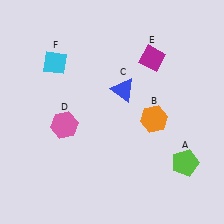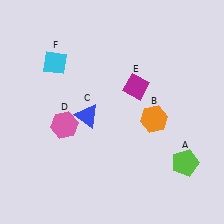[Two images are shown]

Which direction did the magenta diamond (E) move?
The magenta diamond (E) moved down.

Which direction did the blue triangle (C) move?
The blue triangle (C) moved left.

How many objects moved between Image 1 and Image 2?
2 objects moved between the two images.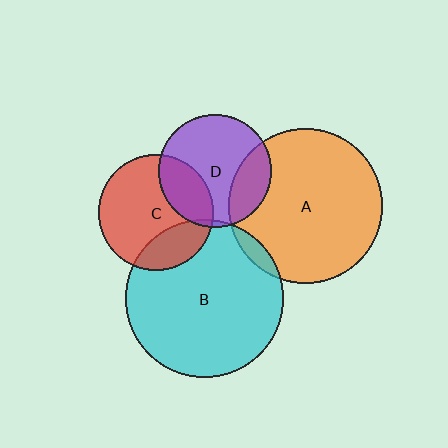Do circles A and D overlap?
Yes.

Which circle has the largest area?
Circle B (cyan).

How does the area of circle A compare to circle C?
Approximately 1.8 times.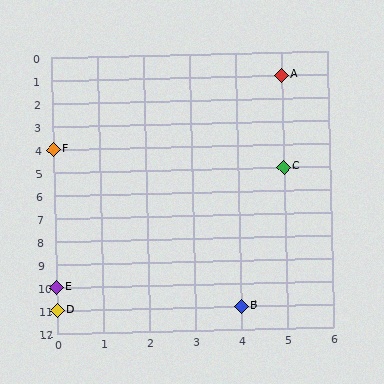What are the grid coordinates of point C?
Point C is at grid coordinates (5, 5).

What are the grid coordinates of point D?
Point D is at grid coordinates (0, 11).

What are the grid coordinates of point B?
Point B is at grid coordinates (4, 11).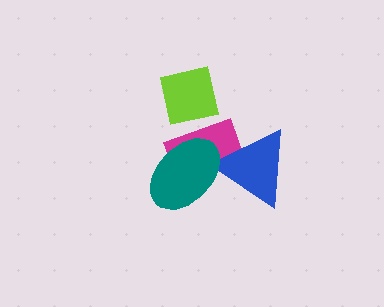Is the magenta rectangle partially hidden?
Yes, it is partially covered by another shape.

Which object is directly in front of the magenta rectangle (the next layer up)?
The blue triangle is directly in front of the magenta rectangle.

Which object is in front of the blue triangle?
The teal ellipse is in front of the blue triangle.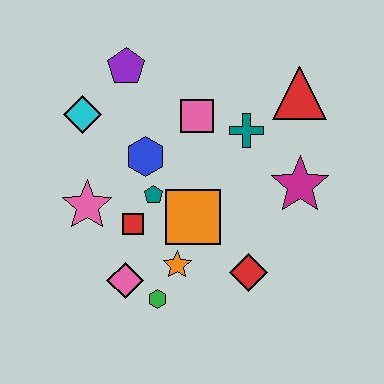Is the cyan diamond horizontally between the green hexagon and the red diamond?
No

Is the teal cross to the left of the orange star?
No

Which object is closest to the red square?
The teal pentagon is closest to the red square.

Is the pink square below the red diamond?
No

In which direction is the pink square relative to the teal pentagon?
The pink square is above the teal pentagon.